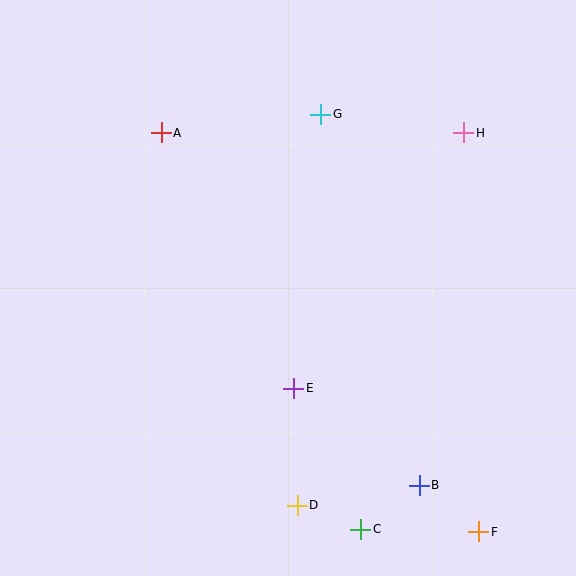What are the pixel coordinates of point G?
Point G is at (321, 114).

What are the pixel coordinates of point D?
Point D is at (297, 505).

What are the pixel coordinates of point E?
Point E is at (294, 388).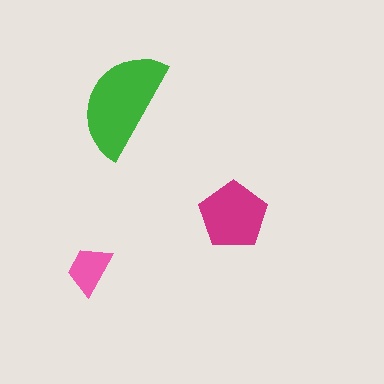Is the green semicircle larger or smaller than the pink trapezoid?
Larger.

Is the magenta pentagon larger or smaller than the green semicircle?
Smaller.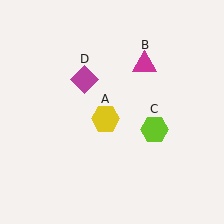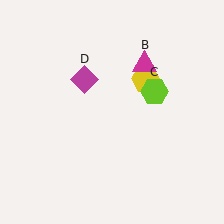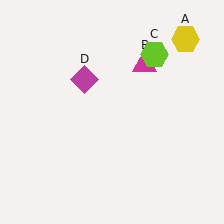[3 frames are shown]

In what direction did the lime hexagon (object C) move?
The lime hexagon (object C) moved up.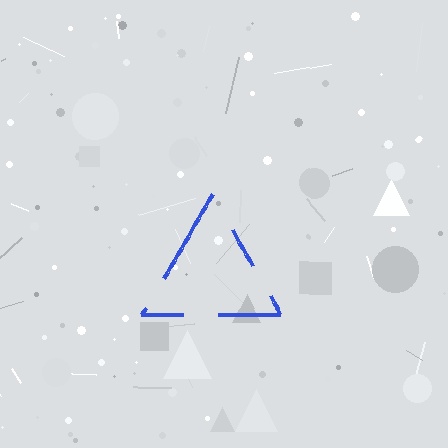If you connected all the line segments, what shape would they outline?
They would outline a triangle.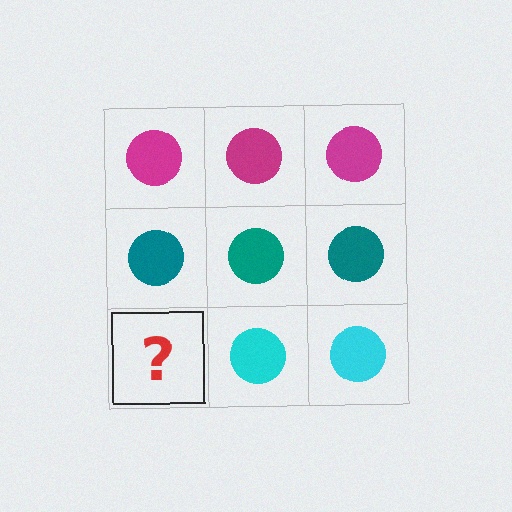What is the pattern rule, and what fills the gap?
The rule is that each row has a consistent color. The gap should be filled with a cyan circle.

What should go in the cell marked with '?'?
The missing cell should contain a cyan circle.